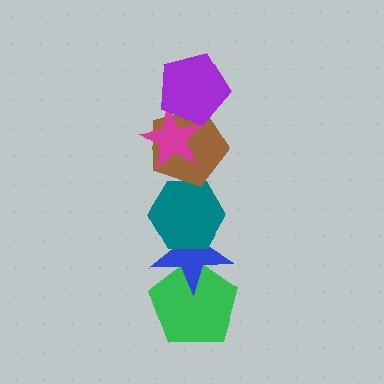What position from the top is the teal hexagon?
The teal hexagon is 4th from the top.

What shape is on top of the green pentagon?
The blue star is on top of the green pentagon.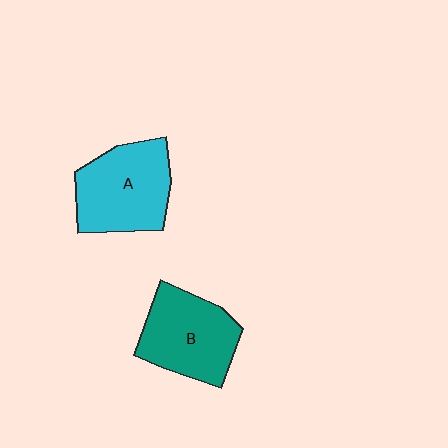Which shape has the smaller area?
Shape B (teal).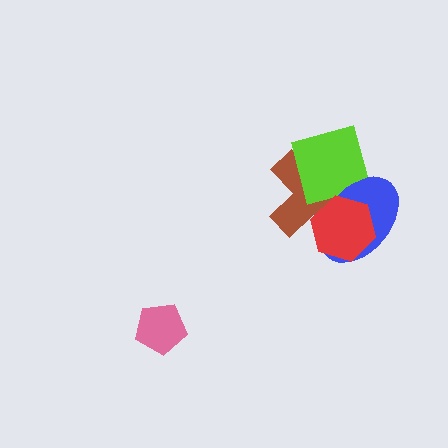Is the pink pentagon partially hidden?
No, no other shape covers it.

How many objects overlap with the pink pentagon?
0 objects overlap with the pink pentagon.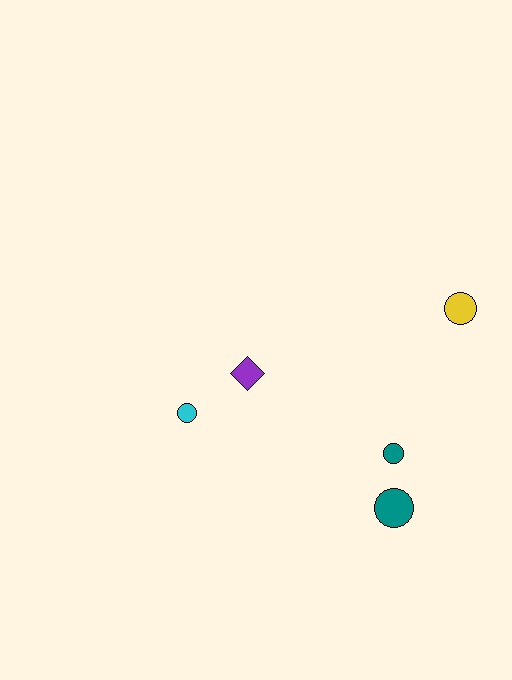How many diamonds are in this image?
There is 1 diamond.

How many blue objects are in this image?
There are no blue objects.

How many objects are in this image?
There are 5 objects.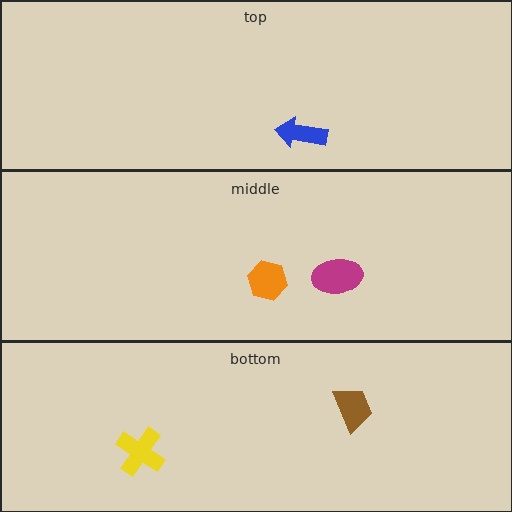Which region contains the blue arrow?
The top region.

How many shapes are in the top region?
1.